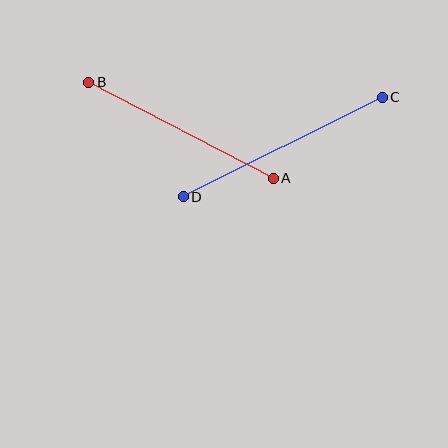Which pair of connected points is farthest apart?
Points C and D are farthest apart.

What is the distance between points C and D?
The distance is approximately 223 pixels.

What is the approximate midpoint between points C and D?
The midpoint is at approximately (283, 147) pixels.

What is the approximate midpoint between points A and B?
The midpoint is at approximately (181, 130) pixels.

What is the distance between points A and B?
The distance is approximately 208 pixels.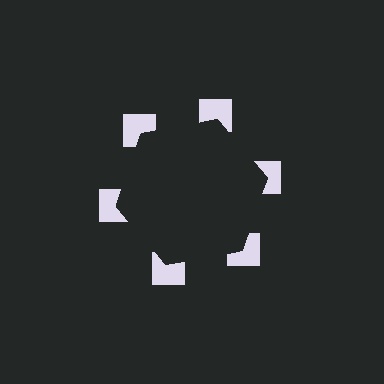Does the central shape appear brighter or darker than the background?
It typically appears slightly darker than the background, even though no actual brightness change is drawn.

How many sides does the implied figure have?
6 sides.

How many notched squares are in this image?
There are 6 — one at each vertex of the illusory hexagon.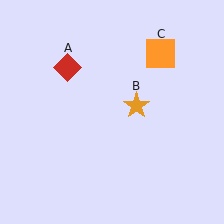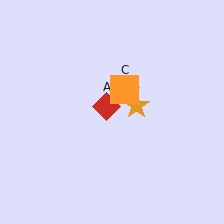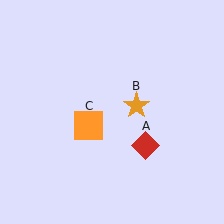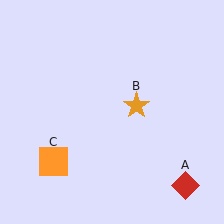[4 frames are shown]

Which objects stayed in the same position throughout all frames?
Orange star (object B) remained stationary.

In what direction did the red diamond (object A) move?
The red diamond (object A) moved down and to the right.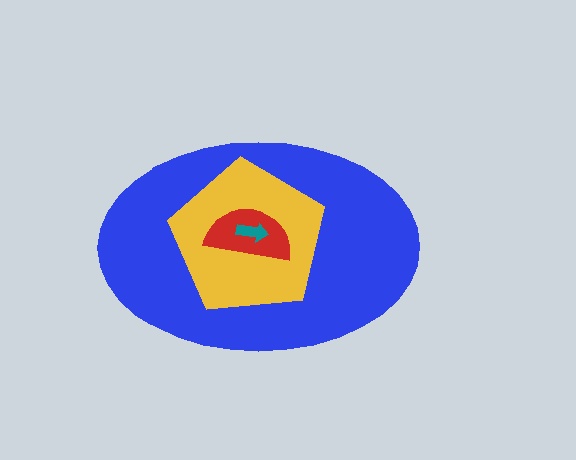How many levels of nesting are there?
4.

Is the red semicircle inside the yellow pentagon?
Yes.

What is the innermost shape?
The teal arrow.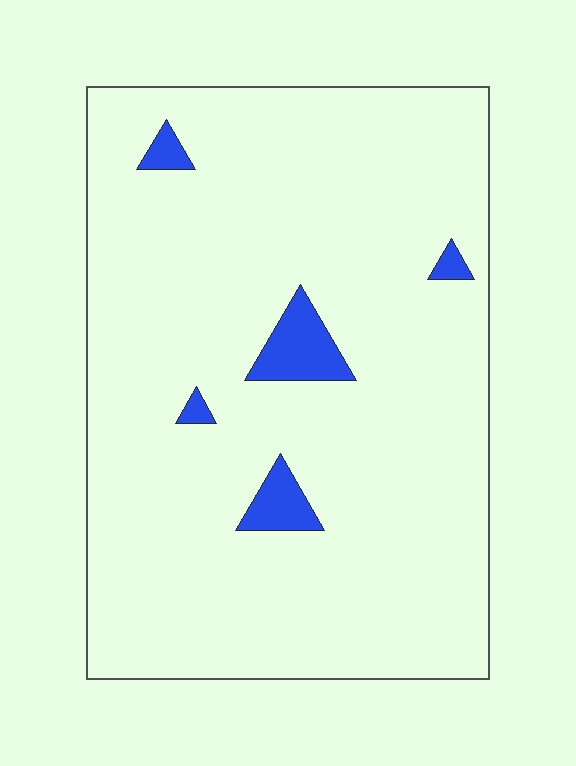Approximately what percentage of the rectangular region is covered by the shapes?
Approximately 5%.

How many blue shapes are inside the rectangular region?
5.